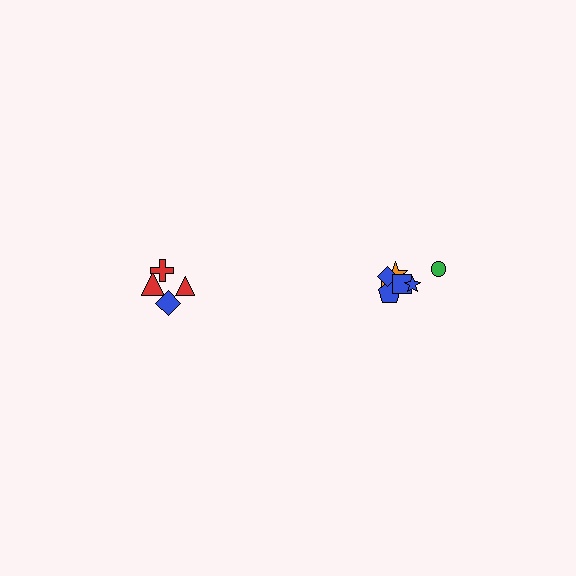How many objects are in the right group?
There are 7 objects.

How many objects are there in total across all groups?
There are 11 objects.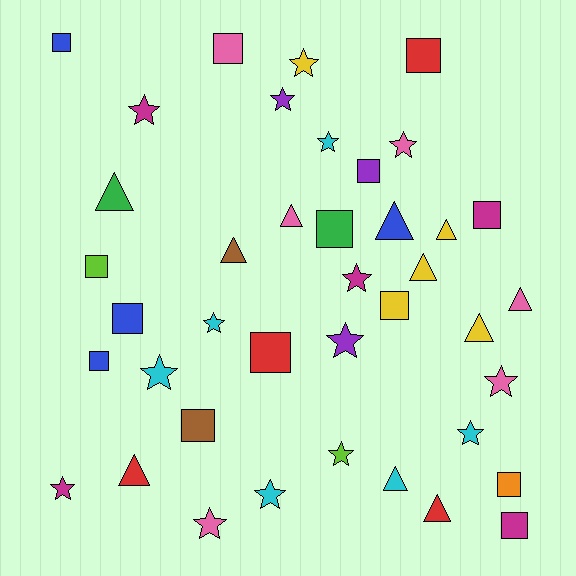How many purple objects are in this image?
There are 3 purple objects.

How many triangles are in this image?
There are 11 triangles.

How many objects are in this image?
There are 40 objects.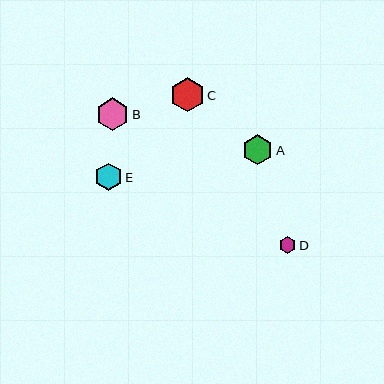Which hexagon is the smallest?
Hexagon D is the smallest with a size of approximately 17 pixels.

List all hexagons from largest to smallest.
From largest to smallest: C, B, A, E, D.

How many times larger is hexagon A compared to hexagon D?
Hexagon A is approximately 1.7 times the size of hexagon D.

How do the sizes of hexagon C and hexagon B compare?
Hexagon C and hexagon B are approximately the same size.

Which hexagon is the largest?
Hexagon C is the largest with a size of approximately 34 pixels.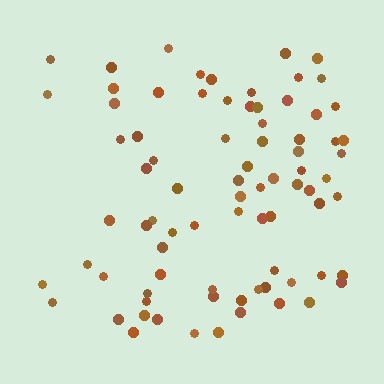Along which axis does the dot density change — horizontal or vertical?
Horizontal.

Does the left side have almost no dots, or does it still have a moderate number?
Still a moderate number, just noticeably fewer than the right.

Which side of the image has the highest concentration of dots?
The right.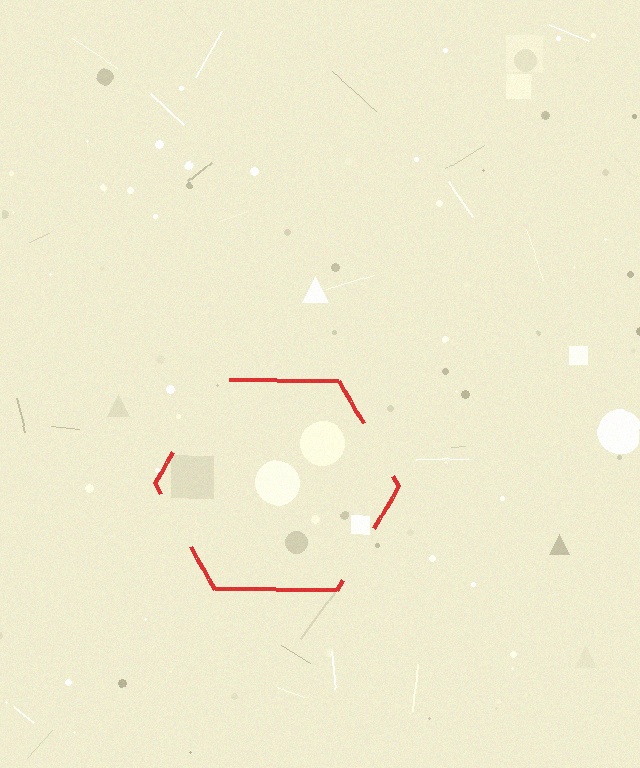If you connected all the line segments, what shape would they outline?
They would outline a hexagon.